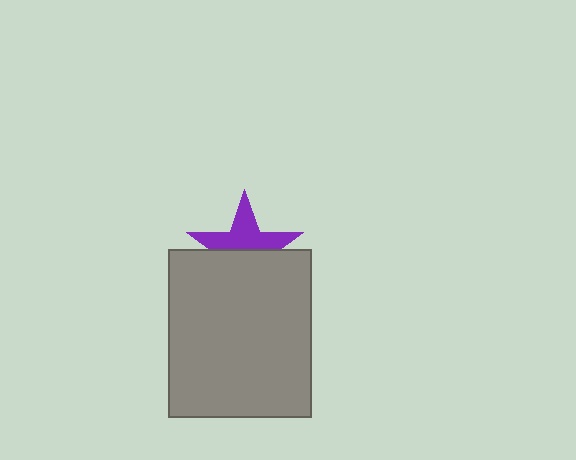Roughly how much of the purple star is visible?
About half of it is visible (roughly 52%).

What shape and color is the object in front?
The object in front is a gray rectangle.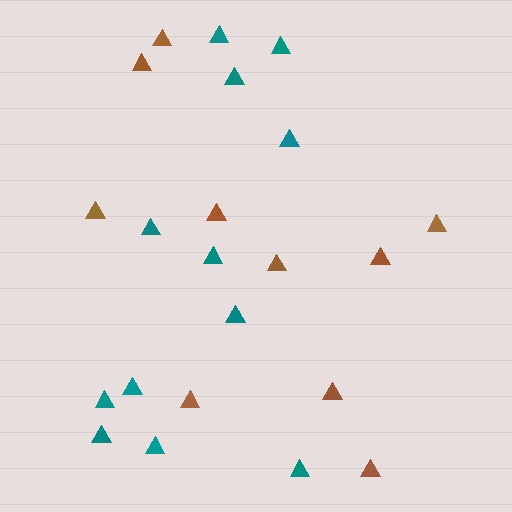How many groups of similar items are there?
There are 2 groups: one group of brown triangles (10) and one group of teal triangles (12).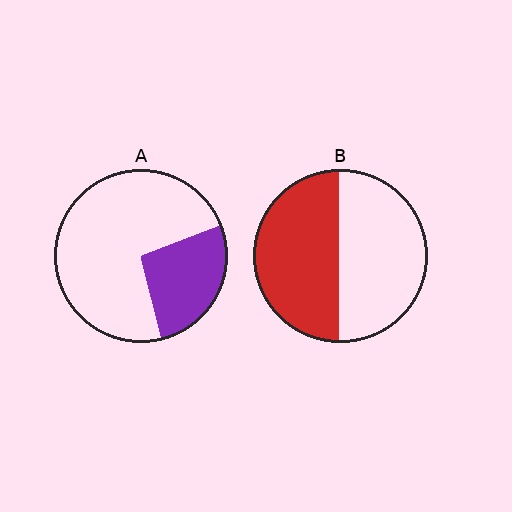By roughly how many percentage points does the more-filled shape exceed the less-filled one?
By roughly 20 percentage points (B over A).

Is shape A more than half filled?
No.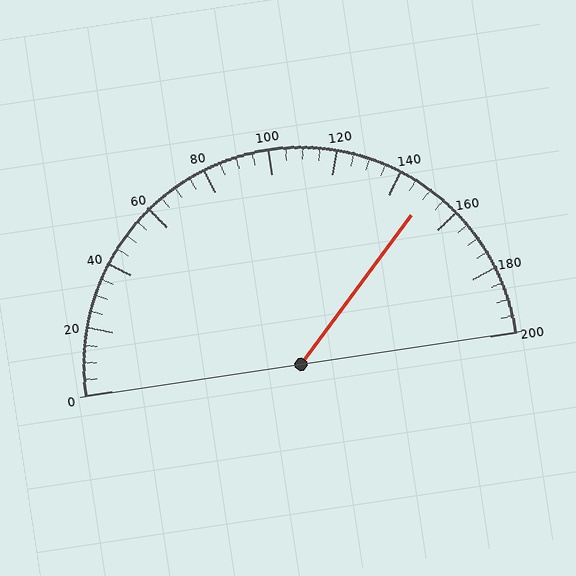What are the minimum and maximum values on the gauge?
The gauge ranges from 0 to 200.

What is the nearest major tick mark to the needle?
The nearest major tick mark is 160.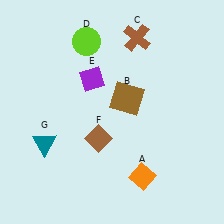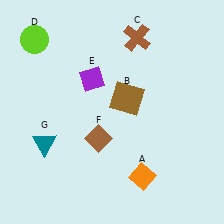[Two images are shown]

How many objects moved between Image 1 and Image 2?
1 object moved between the two images.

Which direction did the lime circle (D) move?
The lime circle (D) moved left.